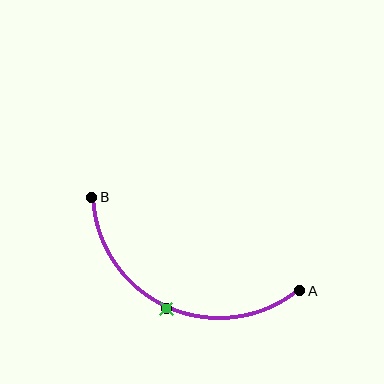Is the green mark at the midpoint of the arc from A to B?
Yes. The green mark lies on the arc at equal arc-length from both A and B — it is the arc midpoint.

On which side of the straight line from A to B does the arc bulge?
The arc bulges below the straight line connecting A and B.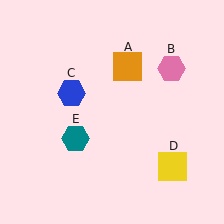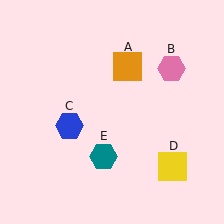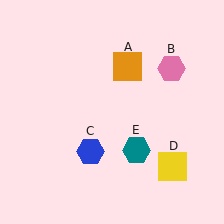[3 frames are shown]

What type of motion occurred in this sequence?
The blue hexagon (object C), teal hexagon (object E) rotated counterclockwise around the center of the scene.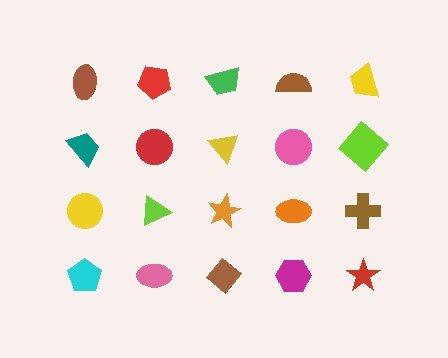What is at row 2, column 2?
A red circle.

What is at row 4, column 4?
A magenta hexagon.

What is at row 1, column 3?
A green trapezoid.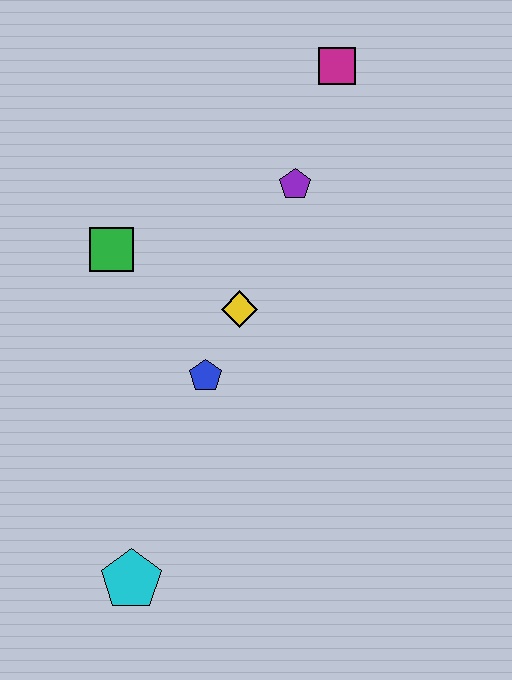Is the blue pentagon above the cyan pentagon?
Yes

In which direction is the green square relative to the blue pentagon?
The green square is above the blue pentagon.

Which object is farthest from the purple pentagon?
The cyan pentagon is farthest from the purple pentagon.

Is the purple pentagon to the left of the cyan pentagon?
No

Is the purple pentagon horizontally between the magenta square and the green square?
Yes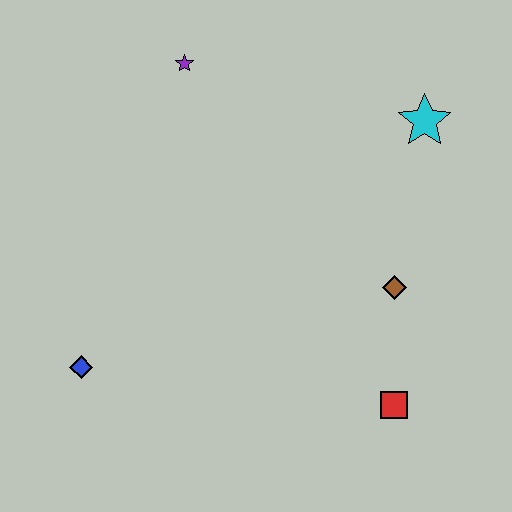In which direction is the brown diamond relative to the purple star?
The brown diamond is below the purple star.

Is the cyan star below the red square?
No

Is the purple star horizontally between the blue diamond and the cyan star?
Yes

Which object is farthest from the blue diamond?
The cyan star is farthest from the blue diamond.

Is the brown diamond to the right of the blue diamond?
Yes